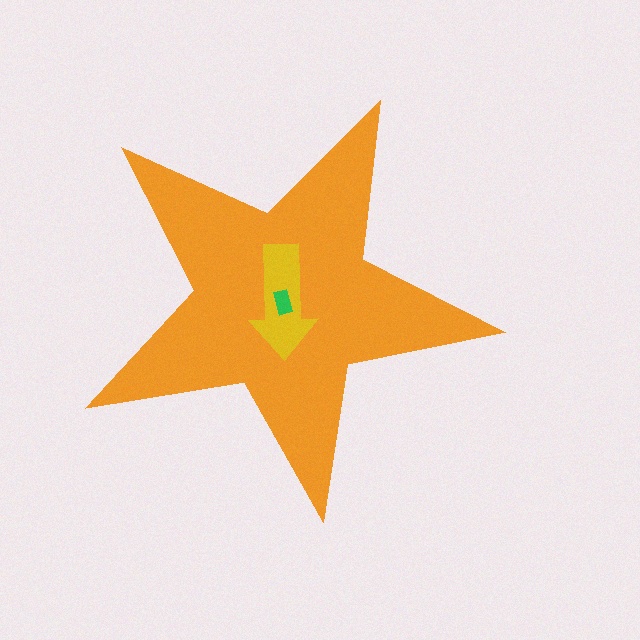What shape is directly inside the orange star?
The yellow arrow.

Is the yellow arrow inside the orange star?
Yes.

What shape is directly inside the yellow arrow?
The green rectangle.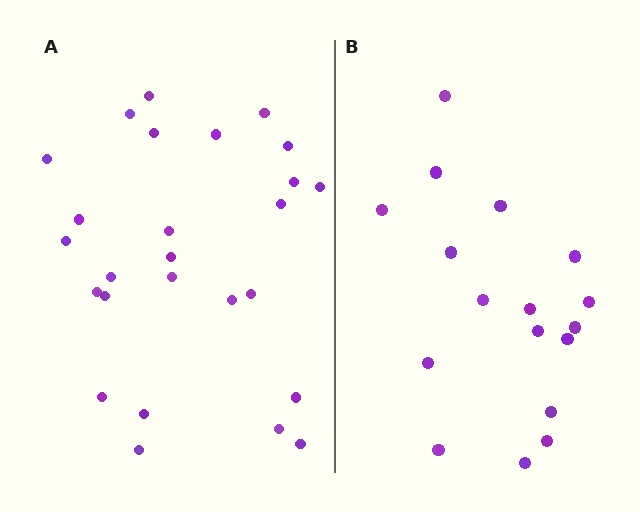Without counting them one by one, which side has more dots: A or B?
Region A (the left region) has more dots.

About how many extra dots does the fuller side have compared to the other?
Region A has roughly 8 or so more dots than region B.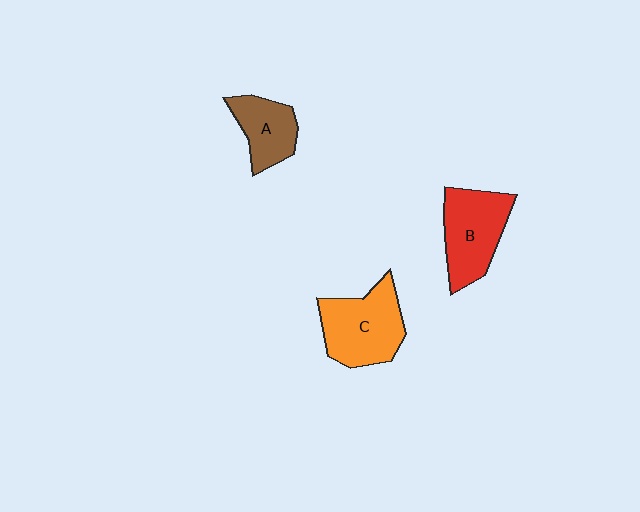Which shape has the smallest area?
Shape A (brown).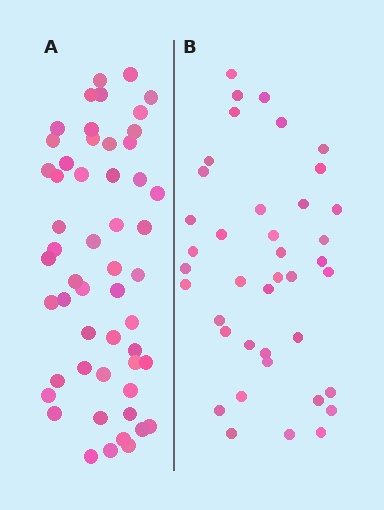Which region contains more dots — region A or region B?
Region A (the left region) has more dots.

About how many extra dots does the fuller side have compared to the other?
Region A has approximately 15 more dots than region B.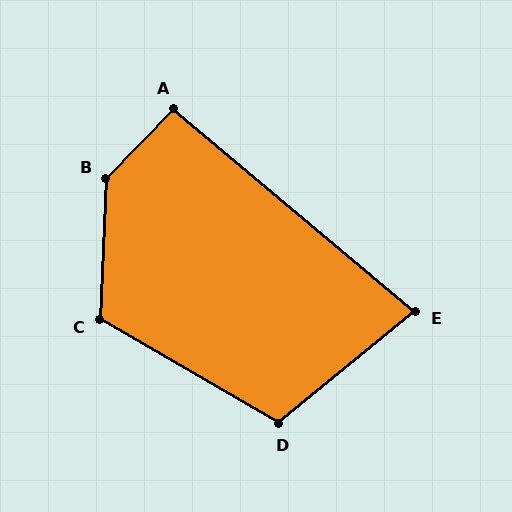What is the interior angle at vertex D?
Approximately 111 degrees (obtuse).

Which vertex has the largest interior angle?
B, at approximately 139 degrees.